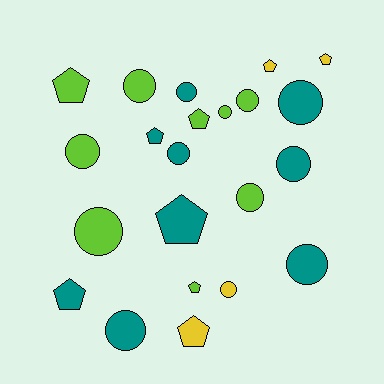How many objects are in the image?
There are 22 objects.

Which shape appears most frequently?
Circle, with 13 objects.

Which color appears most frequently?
Teal, with 9 objects.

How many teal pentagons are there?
There are 3 teal pentagons.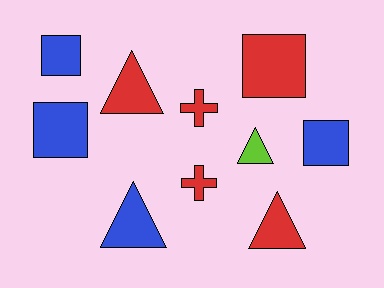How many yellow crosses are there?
There are no yellow crosses.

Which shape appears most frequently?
Triangle, with 4 objects.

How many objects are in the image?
There are 10 objects.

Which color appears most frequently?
Red, with 5 objects.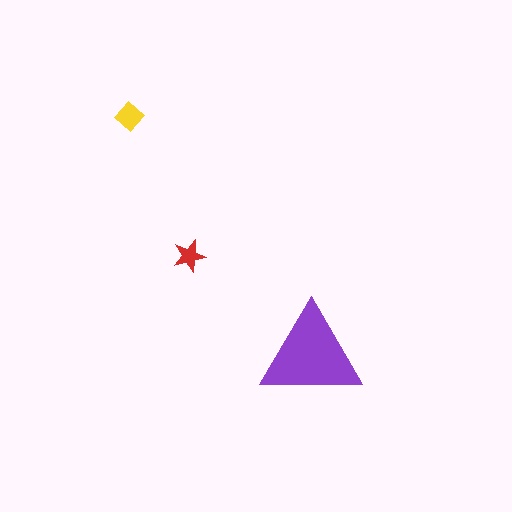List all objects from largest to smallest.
The purple triangle, the yellow diamond, the red star.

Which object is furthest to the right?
The purple triangle is rightmost.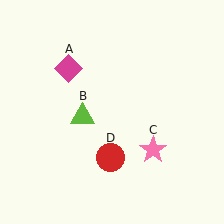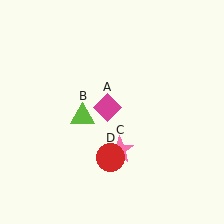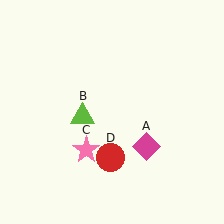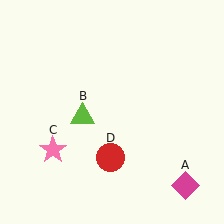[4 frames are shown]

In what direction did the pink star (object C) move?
The pink star (object C) moved left.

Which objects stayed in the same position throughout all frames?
Lime triangle (object B) and red circle (object D) remained stationary.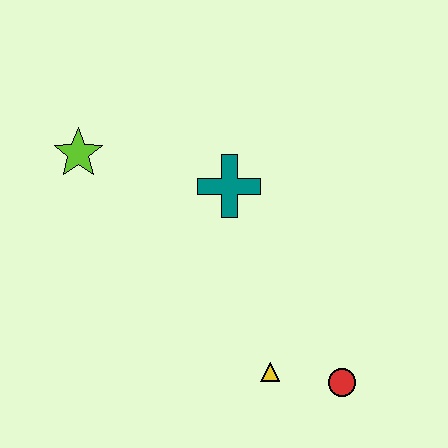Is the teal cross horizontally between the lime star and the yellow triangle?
Yes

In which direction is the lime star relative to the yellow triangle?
The lime star is above the yellow triangle.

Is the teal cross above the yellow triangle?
Yes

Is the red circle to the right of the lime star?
Yes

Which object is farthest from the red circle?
The lime star is farthest from the red circle.